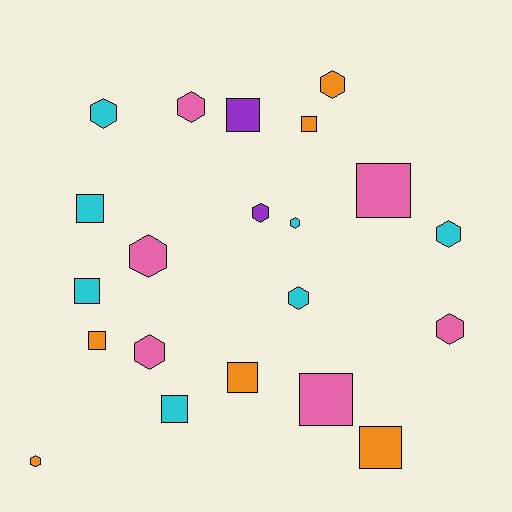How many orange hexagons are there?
There are 2 orange hexagons.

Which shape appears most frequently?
Hexagon, with 11 objects.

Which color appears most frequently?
Cyan, with 7 objects.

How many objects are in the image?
There are 21 objects.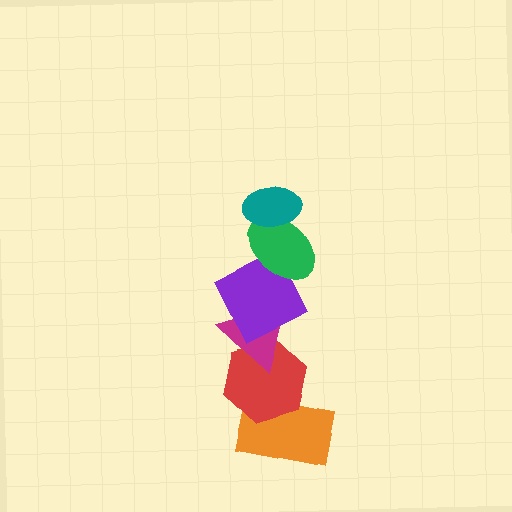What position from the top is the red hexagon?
The red hexagon is 5th from the top.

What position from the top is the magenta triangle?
The magenta triangle is 4th from the top.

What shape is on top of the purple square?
The green ellipse is on top of the purple square.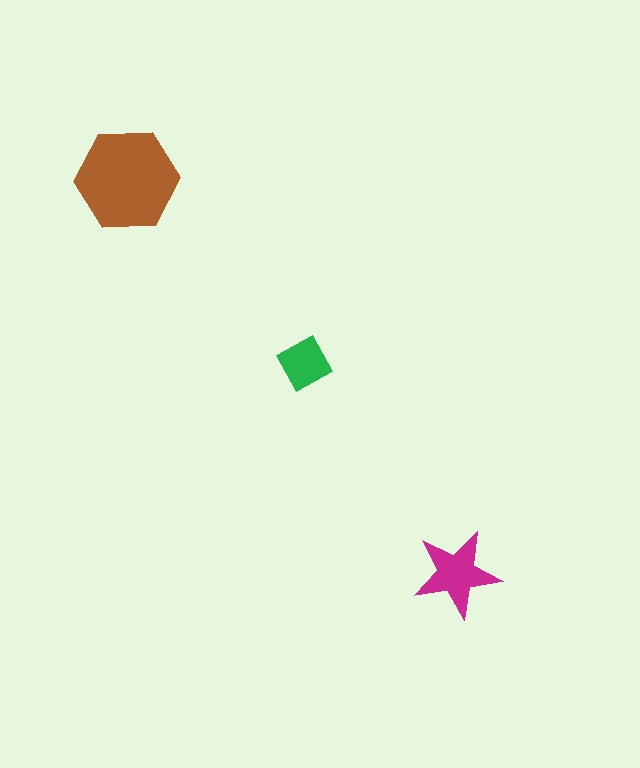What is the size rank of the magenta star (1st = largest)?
2nd.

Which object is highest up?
The brown hexagon is topmost.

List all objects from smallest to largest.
The green diamond, the magenta star, the brown hexagon.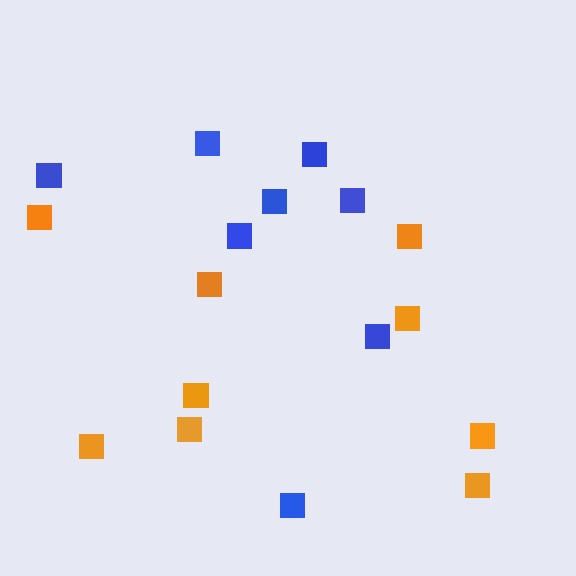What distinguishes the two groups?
There are 2 groups: one group of blue squares (8) and one group of orange squares (9).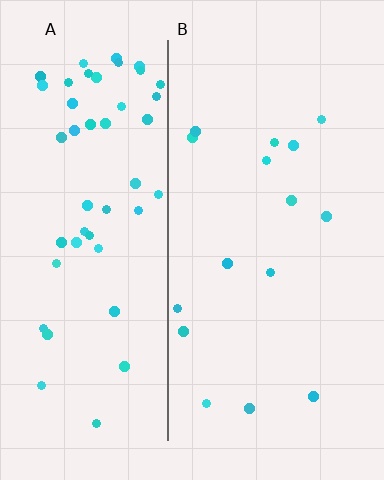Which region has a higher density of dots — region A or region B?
A (the left).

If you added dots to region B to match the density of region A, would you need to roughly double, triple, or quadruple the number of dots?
Approximately triple.